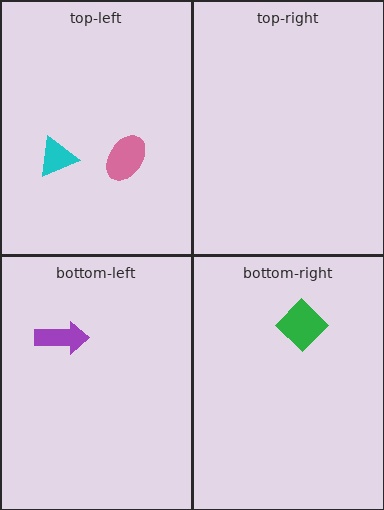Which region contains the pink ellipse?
The top-left region.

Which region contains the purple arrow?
The bottom-left region.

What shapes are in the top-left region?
The cyan triangle, the pink ellipse.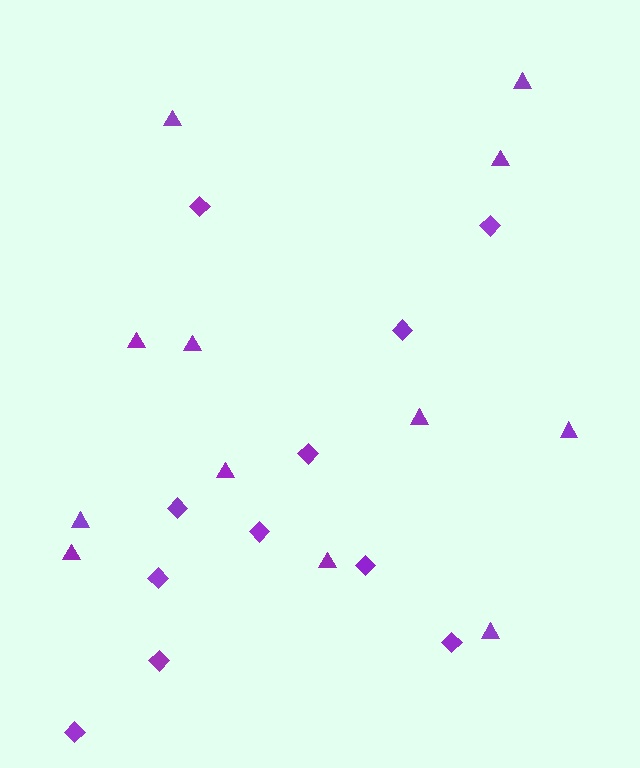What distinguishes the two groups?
There are 2 groups: one group of diamonds (11) and one group of triangles (12).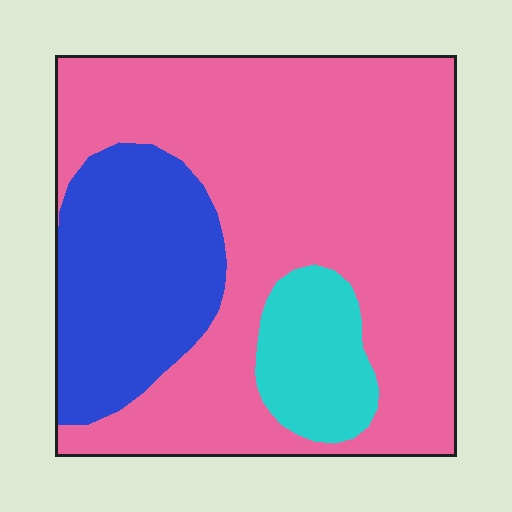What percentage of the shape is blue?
Blue covers around 25% of the shape.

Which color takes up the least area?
Cyan, at roughly 10%.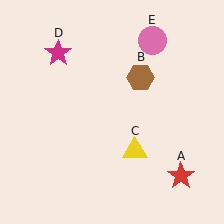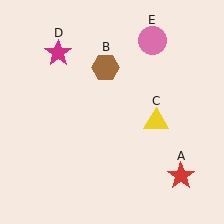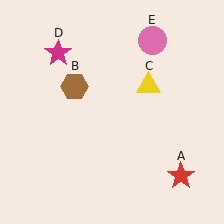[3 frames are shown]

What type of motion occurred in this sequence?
The brown hexagon (object B), yellow triangle (object C) rotated counterclockwise around the center of the scene.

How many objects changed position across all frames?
2 objects changed position: brown hexagon (object B), yellow triangle (object C).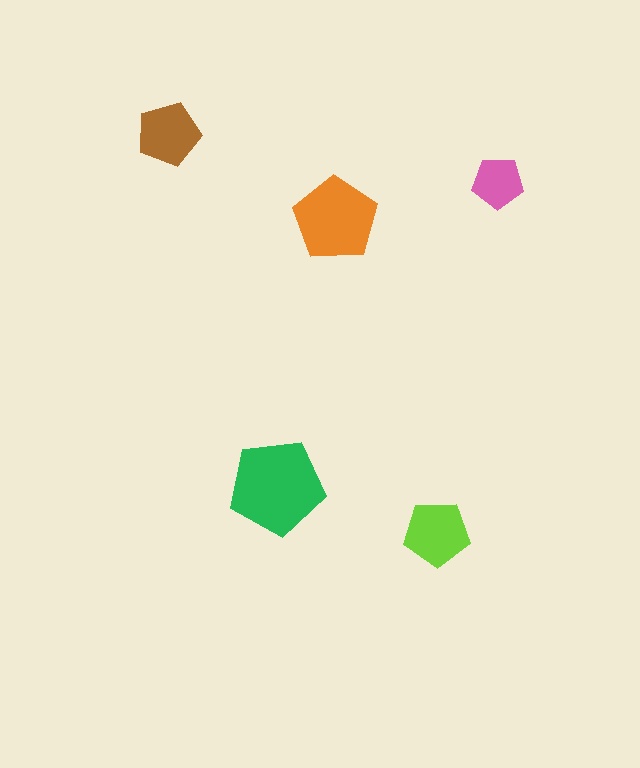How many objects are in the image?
There are 5 objects in the image.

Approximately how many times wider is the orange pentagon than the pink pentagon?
About 1.5 times wider.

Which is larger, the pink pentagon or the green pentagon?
The green one.